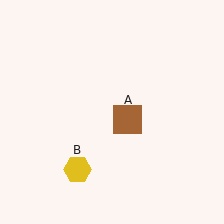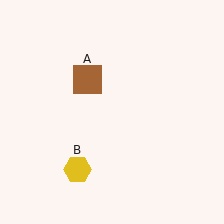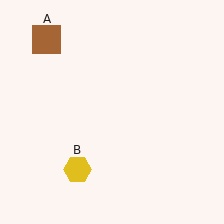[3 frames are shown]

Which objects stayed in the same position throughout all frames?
Yellow hexagon (object B) remained stationary.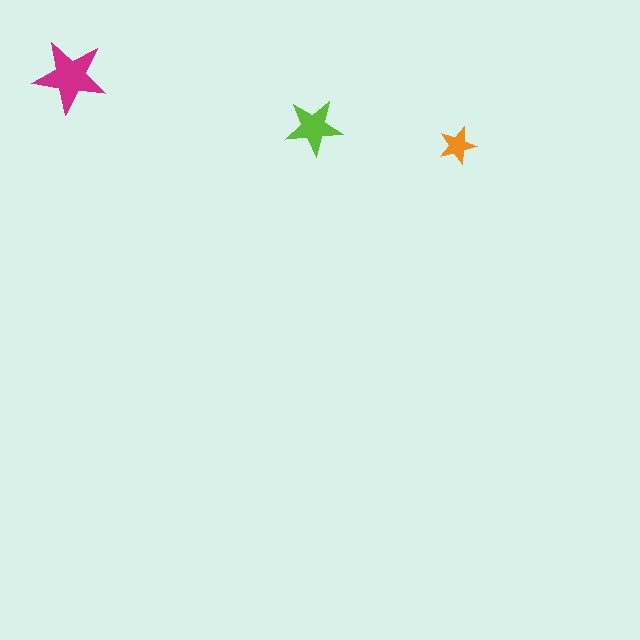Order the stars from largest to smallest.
the magenta one, the lime one, the orange one.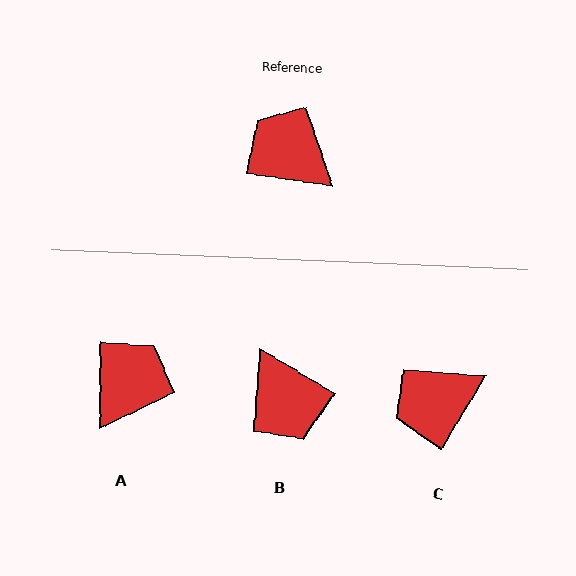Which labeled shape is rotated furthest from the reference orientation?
B, about 157 degrees away.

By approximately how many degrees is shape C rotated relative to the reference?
Approximately 67 degrees counter-clockwise.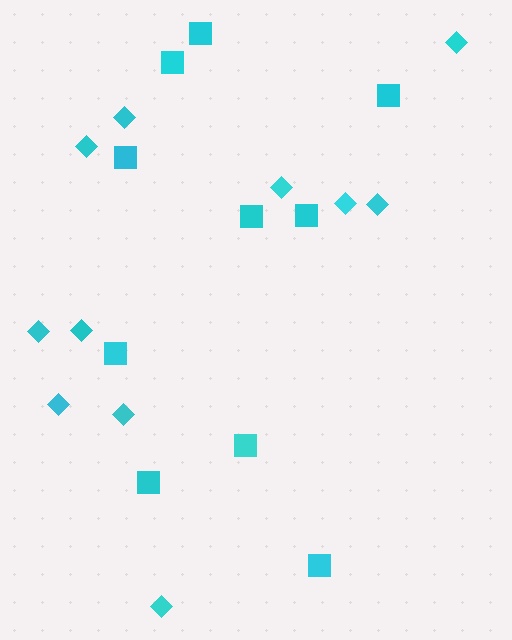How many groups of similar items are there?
There are 2 groups: one group of squares (10) and one group of diamonds (11).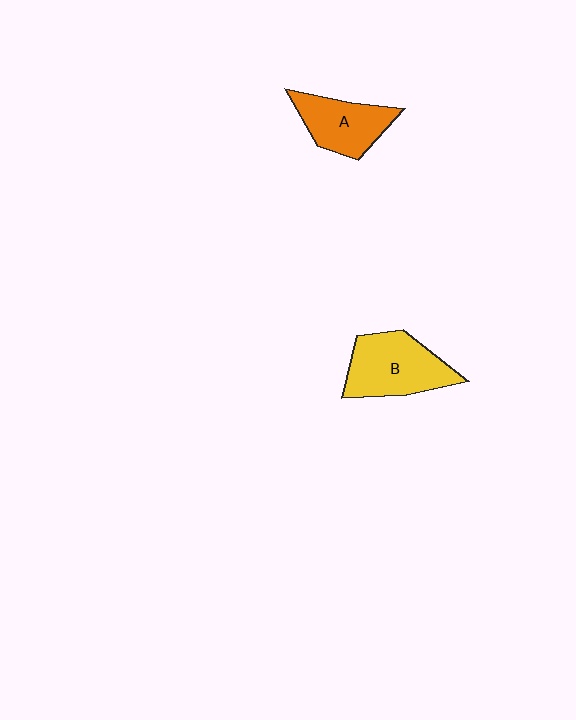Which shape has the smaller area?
Shape A (orange).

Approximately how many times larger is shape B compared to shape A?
Approximately 1.3 times.